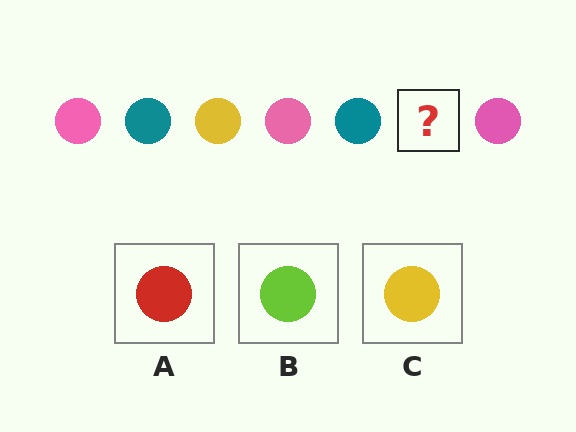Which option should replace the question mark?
Option C.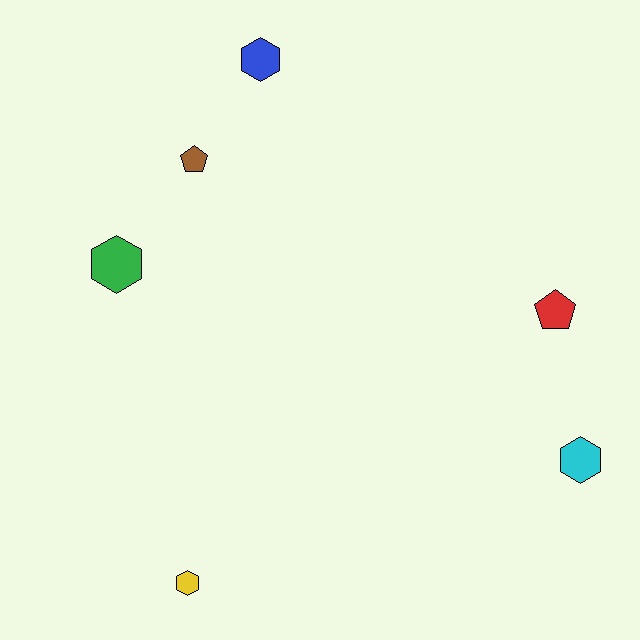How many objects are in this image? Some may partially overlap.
There are 6 objects.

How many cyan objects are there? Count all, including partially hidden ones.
There is 1 cyan object.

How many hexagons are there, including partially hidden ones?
There are 4 hexagons.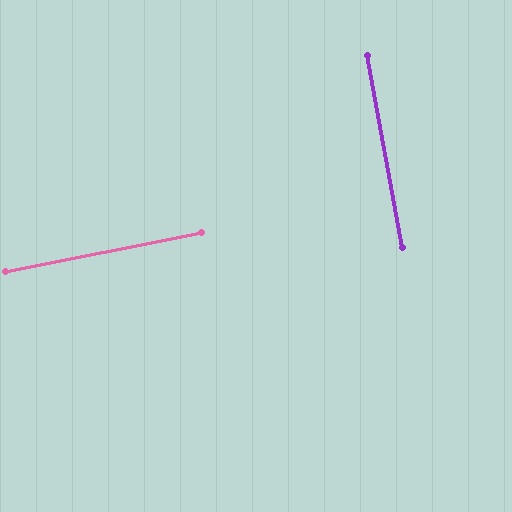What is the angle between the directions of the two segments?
Approximately 89 degrees.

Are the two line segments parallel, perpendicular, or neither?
Perpendicular — they meet at approximately 89°.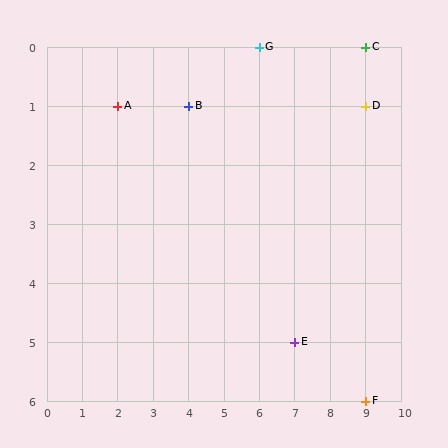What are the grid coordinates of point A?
Point A is at grid coordinates (2, 1).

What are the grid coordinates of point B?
Point B is at grid coordinates (4, 1).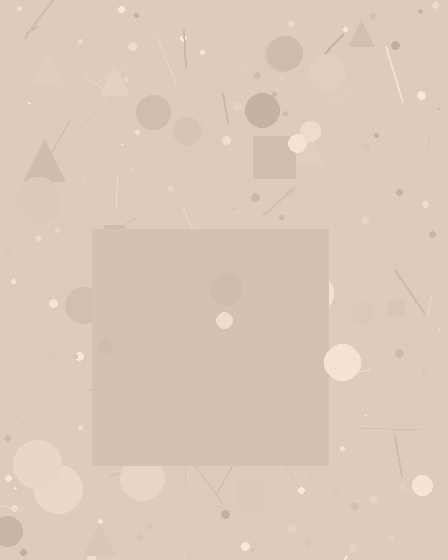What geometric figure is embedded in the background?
A square is embedded in the background.